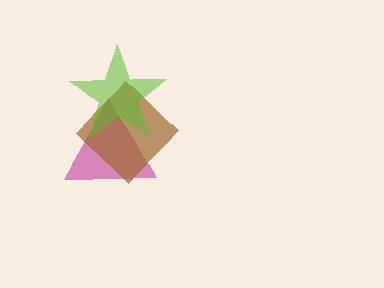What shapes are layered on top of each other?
The layered shapes are: a magenta triangle, a brown diamond, a lime star.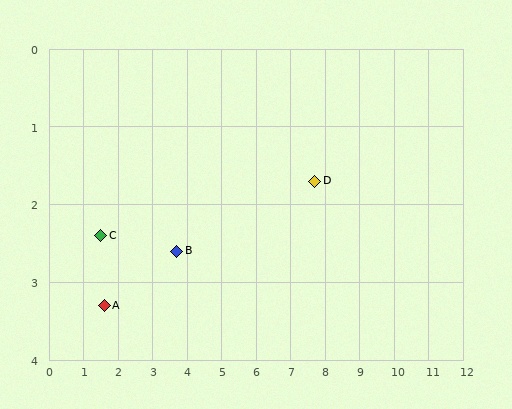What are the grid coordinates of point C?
Point C is at approximately (1.5, 2.4).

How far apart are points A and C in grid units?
Points A and C are about 0.9 grid units apart.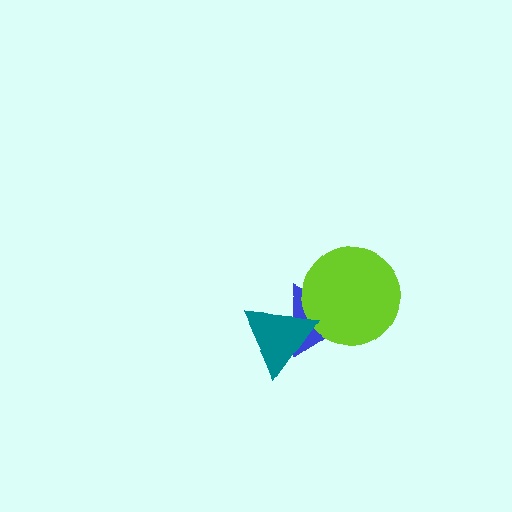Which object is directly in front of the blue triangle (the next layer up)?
The lime circle is directly in front of the blue triangle.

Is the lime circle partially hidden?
Yes, it is partially covered by another shape.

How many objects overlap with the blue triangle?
2 objects overlap with the blue triangle.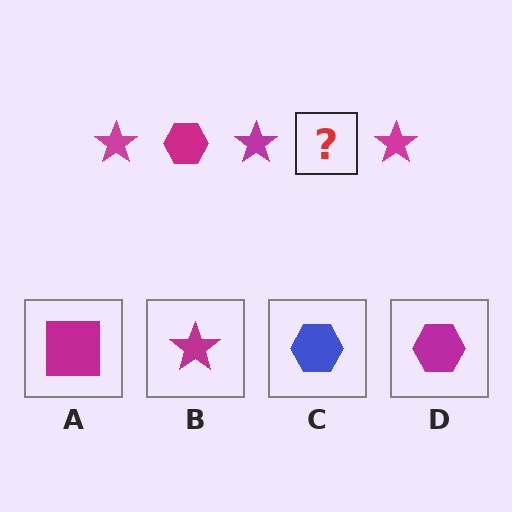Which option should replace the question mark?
Option D.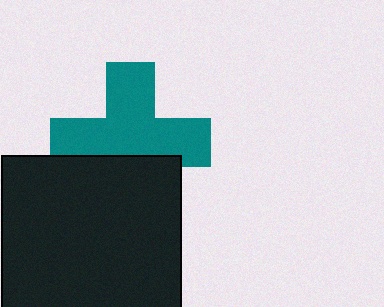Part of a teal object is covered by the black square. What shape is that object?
It is a cross.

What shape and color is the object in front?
The object in front is a black square.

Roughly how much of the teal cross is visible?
Most of it is visible (roughly 68%).